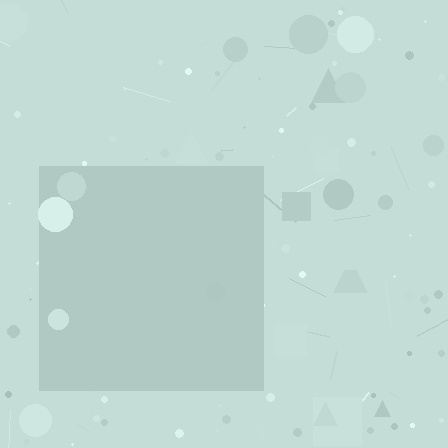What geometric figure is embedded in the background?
A square is embedded in the background.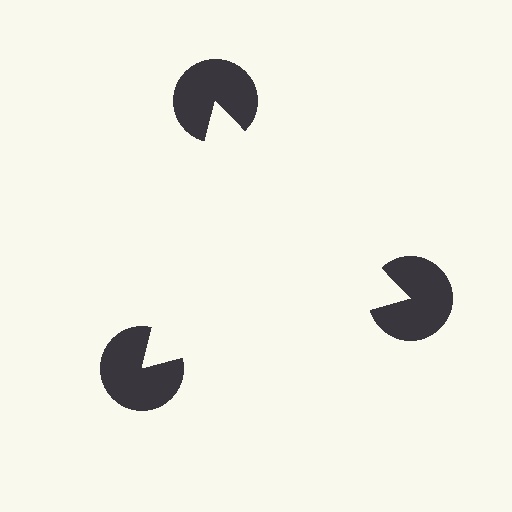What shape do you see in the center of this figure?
An illusory triangle — its edges are inferred from the aligned wedge cuts in the pac-man discs, not physically drawn.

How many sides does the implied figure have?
3 sides.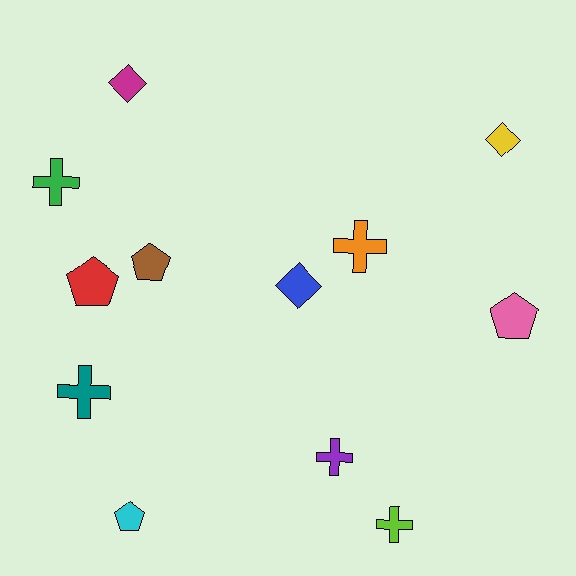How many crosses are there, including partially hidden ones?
There are 5 crosses.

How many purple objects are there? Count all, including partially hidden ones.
There is 1 purple object.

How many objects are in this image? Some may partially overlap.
There are 12 objects.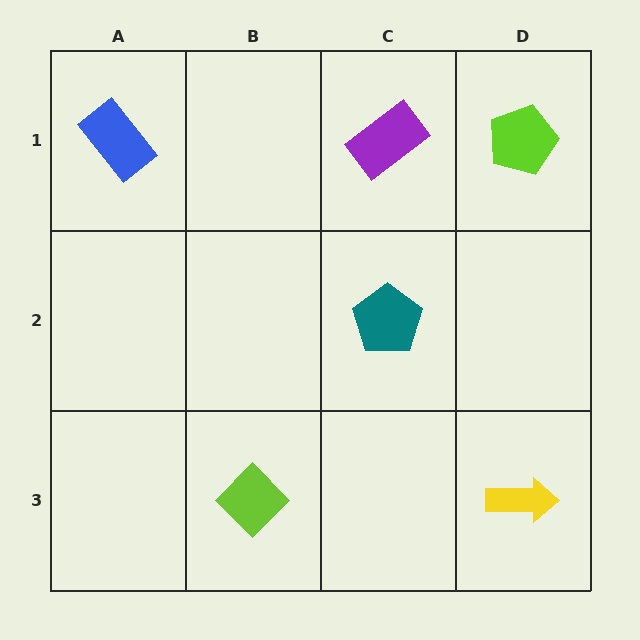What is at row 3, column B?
A lime diamond.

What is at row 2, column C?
A teal pentagon.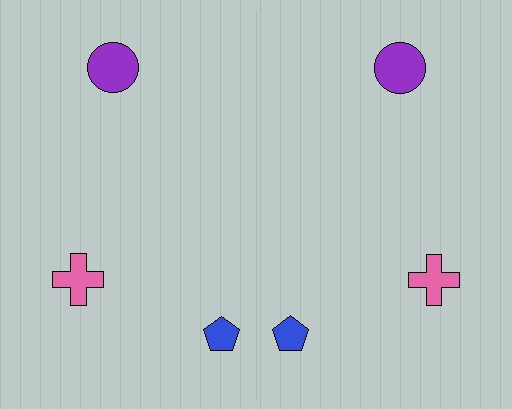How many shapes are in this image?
There are 6 shapes in this image.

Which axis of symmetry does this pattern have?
The pattern has a vertical axis of symmetry running through the center of the image.